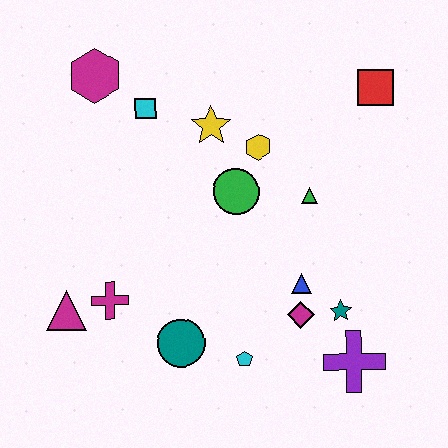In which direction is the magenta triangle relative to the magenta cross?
The magenta triangle is to the left of the magenta cross.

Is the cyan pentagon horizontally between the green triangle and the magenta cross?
Yes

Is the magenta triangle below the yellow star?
Yes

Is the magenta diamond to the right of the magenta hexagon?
Yes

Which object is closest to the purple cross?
The teal star is closest to the purple cross.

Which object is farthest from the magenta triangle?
The red square is farthest from the magenta triangle.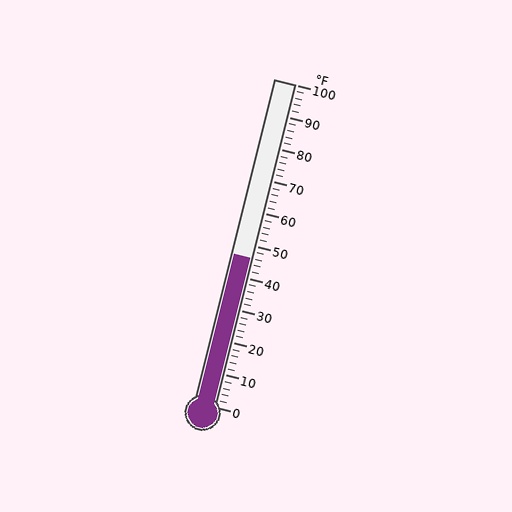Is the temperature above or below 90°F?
The temperature is below 90°F.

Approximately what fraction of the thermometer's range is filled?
The thermometer is filled to approximately 45% of its range.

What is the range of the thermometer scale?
The thermometer scale ranges from 0°F to 100°F.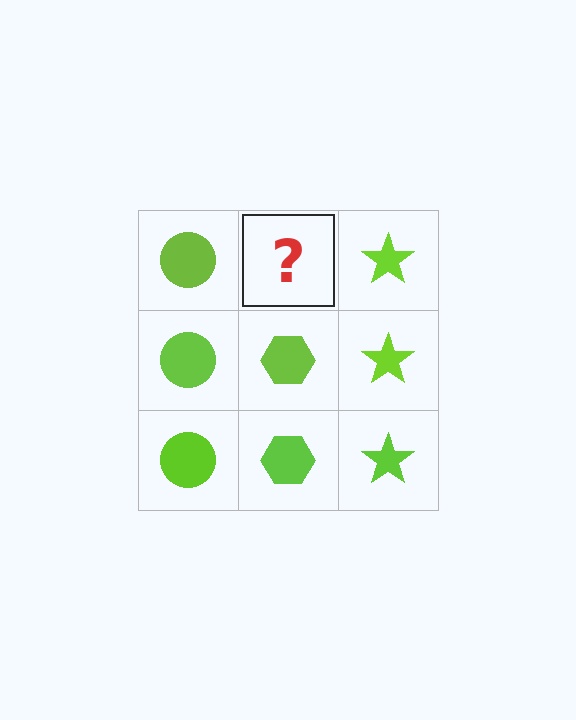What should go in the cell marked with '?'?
The missing cell should contain a lime hexagon.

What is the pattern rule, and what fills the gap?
The rule is that each column has a consistent shape. The gap should be filled with a lime hexagon.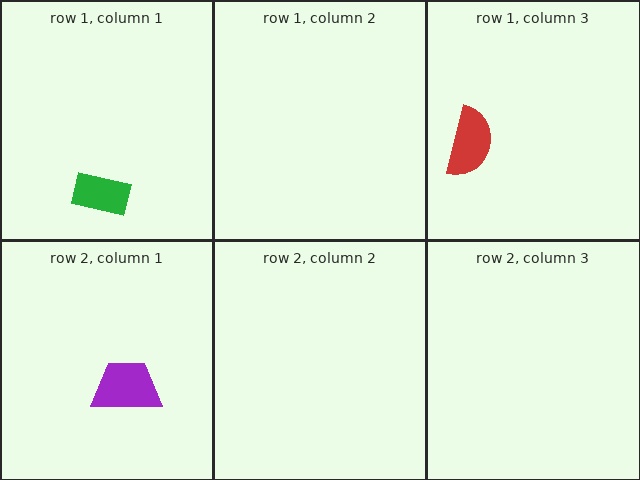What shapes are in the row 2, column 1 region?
The purple trapezoid.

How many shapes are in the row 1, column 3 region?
1.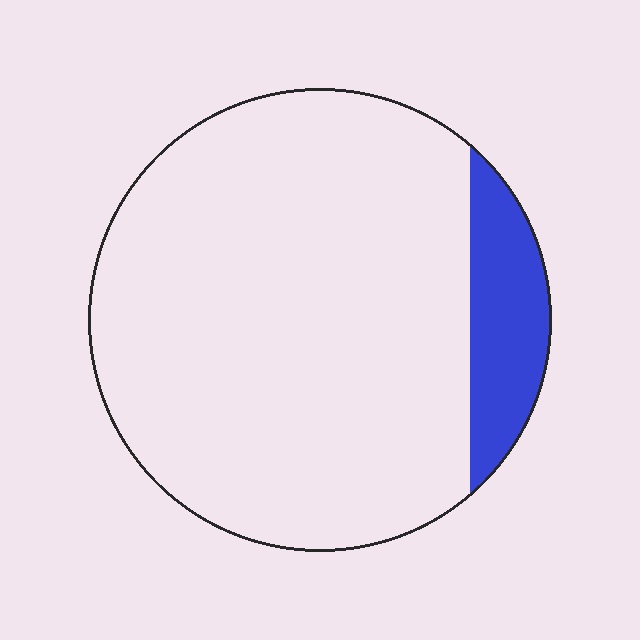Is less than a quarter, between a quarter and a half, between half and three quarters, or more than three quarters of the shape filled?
Less than a quarter.